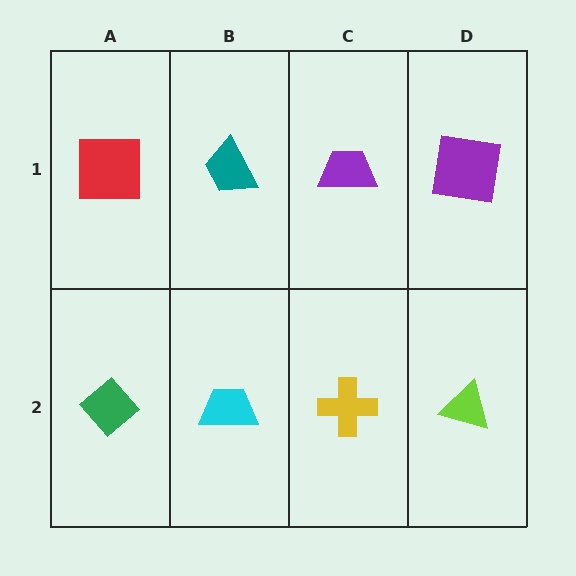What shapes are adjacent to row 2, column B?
A teal trapezoid (row 1, column B), a green diamond (row 2, column A), a yellow cross (row 2, column C).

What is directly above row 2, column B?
A teal trapezoid.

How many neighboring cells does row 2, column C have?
3.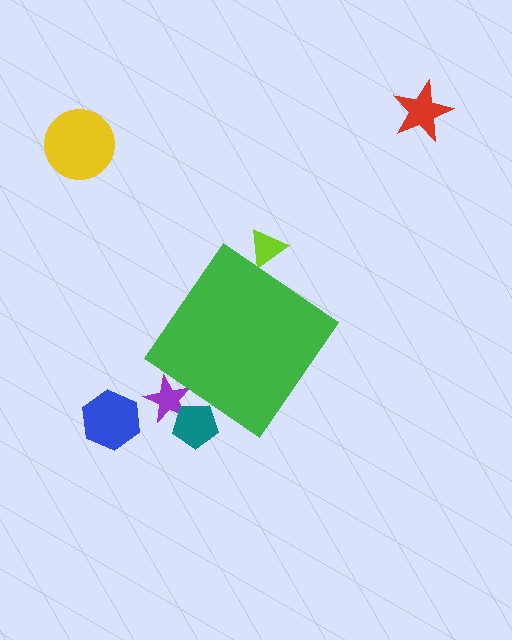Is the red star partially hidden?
No, the red star is fully visible.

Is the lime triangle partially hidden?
Yes, the lime triangle is partially hidden behind the green diamond.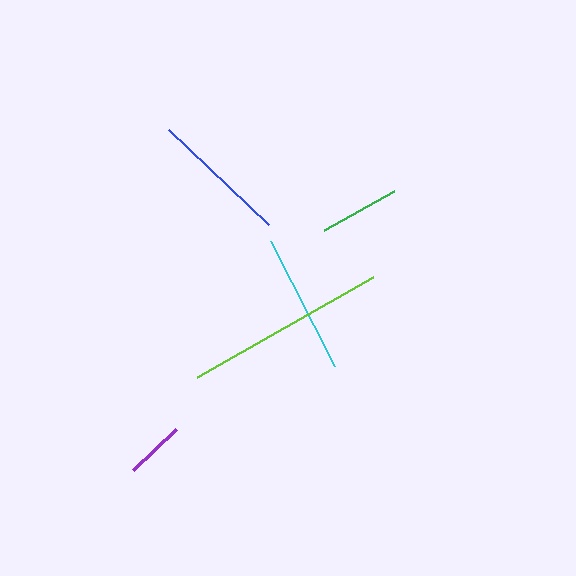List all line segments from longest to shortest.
From longest to shortest: lime, cyan, blue, green, purple.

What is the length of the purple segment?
The purple segment is approximately 60 pixels long.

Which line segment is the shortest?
The purple line is the shortest at approximately 60 pixels.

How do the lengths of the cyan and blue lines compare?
The cyan and blue lines are approximately the same length.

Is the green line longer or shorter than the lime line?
The lime line is longer than the green line.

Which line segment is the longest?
The lime line is the longest at approximately 202 pixels.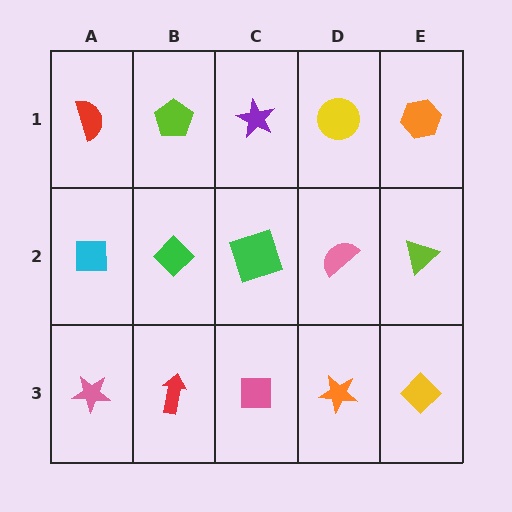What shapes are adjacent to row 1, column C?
A green square (row 2, column C), a lime pentagon (row 1, column B), a yellow circle (row 1, column D).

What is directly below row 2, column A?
A pink star.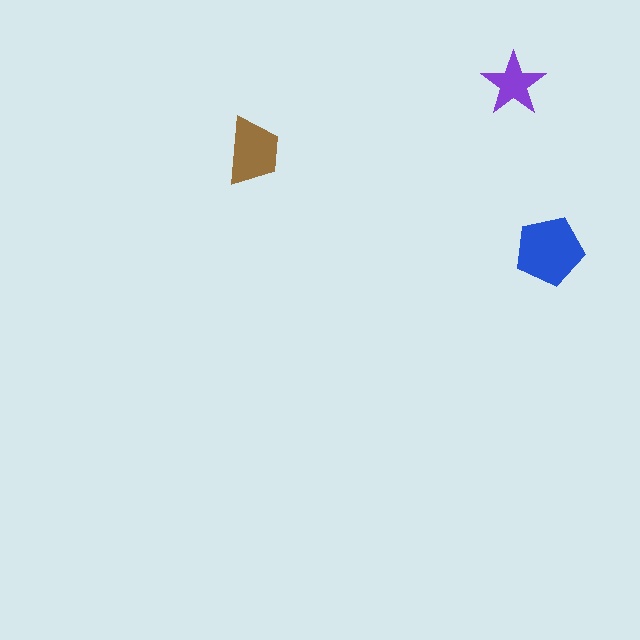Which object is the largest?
The blue pentagon.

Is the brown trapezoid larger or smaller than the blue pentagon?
Smaller.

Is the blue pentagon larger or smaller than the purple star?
Larger.